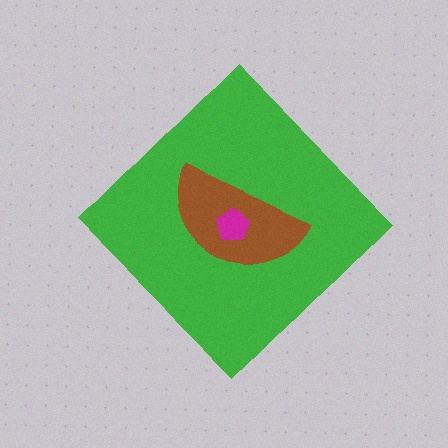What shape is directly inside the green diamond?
The brown semicircle.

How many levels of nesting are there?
3.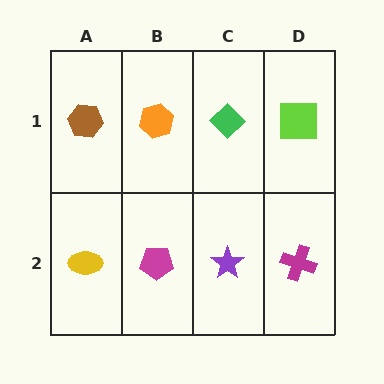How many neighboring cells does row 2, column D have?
2.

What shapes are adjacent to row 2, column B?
An orange hexagon (row 1, column B), a yellow ellipse (row 2, column A), a purple star (row 2, column C).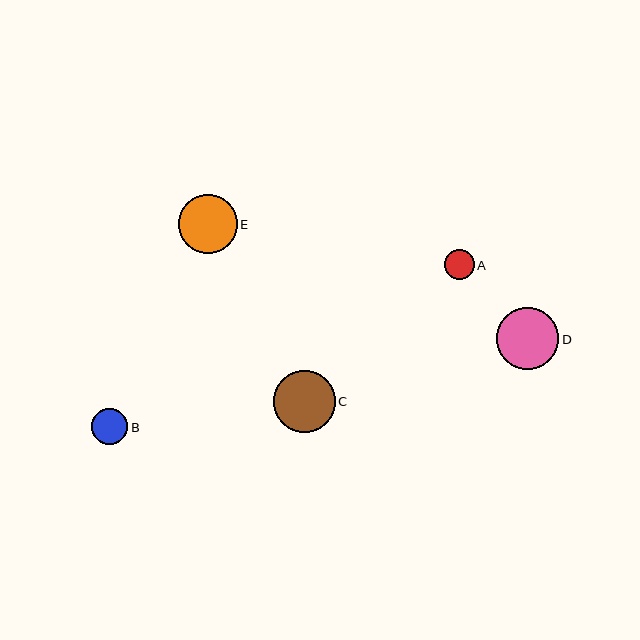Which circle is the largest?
Circle D is the largest with a size of approximately 62 pixels.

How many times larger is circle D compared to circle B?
Circle D is approximately 1.7 times the size of circle B.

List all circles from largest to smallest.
From largest to smallest: D, C, E, B, A.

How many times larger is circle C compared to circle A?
Circle C is approximately 2.1 times the size of circle A.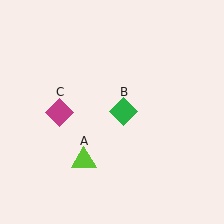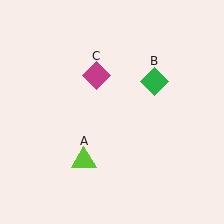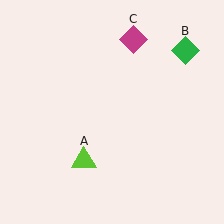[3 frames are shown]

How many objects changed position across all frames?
2 objects changed position: green diamond (object B), magenta diamond (object C).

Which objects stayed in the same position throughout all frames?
Lime triangle (object A) remained stationary.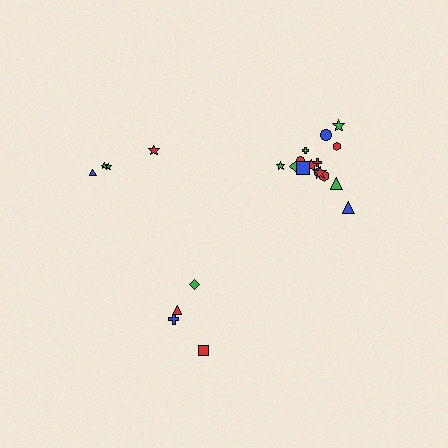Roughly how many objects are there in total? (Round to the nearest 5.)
Roughly 25 objects in total.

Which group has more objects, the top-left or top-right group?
The top-right group.